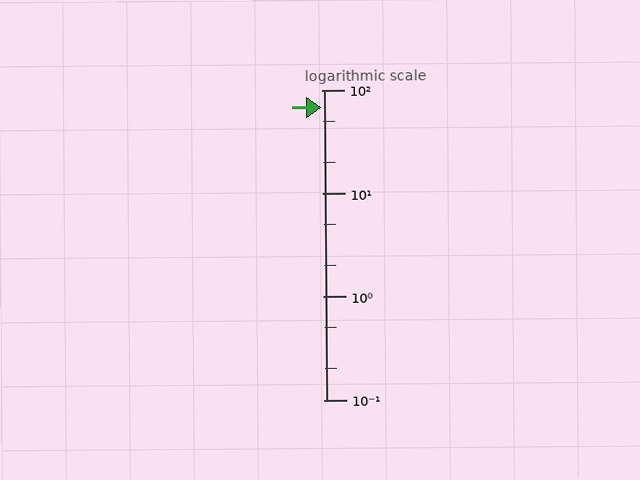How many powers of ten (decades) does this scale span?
The scale spans 3 decades, from 0.1 to 100.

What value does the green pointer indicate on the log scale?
The pointer indicates approximately 68.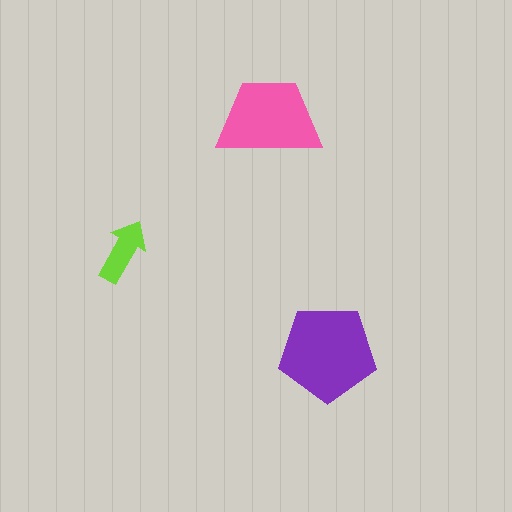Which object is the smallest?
The lime arrow.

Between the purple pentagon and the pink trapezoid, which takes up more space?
The purple pentagon.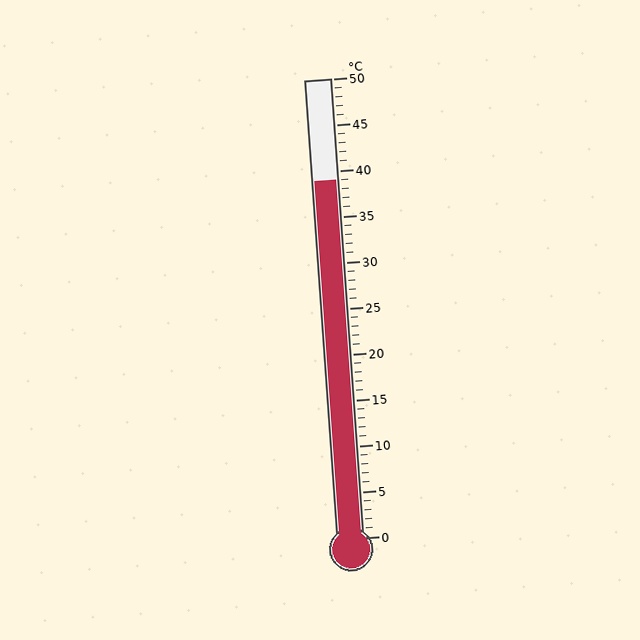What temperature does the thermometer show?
The thermometer shows approximately 39°C.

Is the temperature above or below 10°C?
The temperature is above 10°C.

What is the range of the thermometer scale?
The thermometer scale ranges from 0°C to 50°C.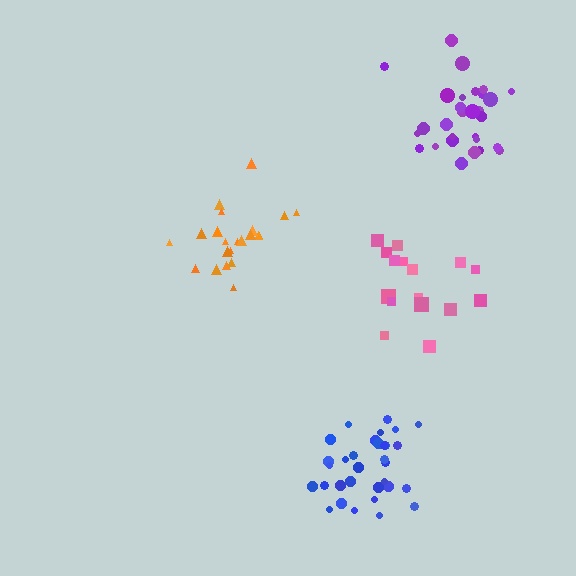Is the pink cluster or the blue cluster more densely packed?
Blue.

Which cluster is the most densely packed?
Blue.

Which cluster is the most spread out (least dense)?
Pink.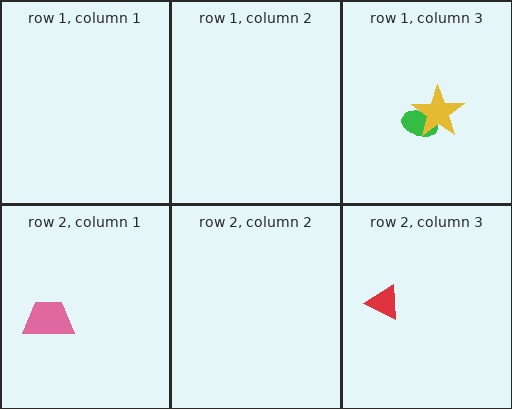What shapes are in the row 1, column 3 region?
The green ellipse, the yellow star.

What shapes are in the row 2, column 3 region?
The red triangle.